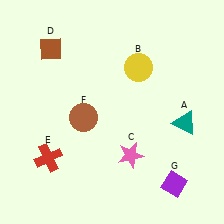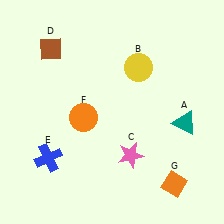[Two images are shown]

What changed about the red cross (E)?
In Image 1, E is red. In Image 2, it changed to blue.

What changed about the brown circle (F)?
In Image 1, F is brown. In Image 2, it changed to orange.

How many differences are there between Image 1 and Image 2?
There are 3 differences between the two images.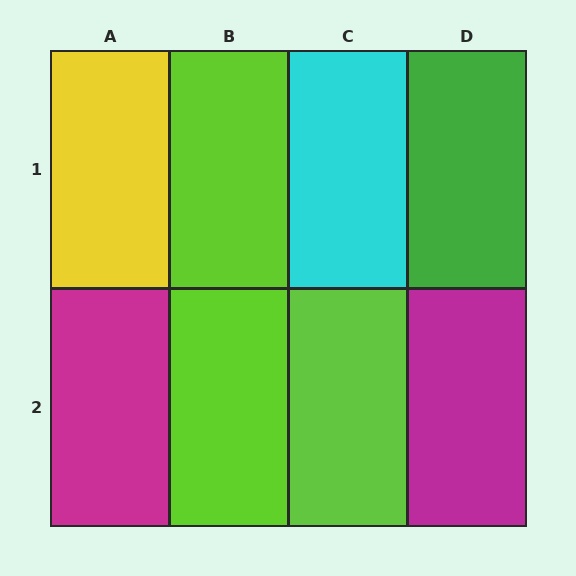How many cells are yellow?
1 cell is yellow.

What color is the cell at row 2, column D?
Magenta.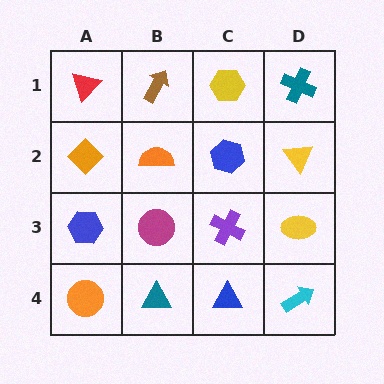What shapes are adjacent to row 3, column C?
A blue hexagon (row 2, column C), a blue triangle (row 4, column C), a magenta circle (row 3, column B), a yellow ellipse (row 3, column D).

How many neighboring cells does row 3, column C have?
4.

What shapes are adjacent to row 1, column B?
An orange semicircle (row 2, column B), a red triangle (row 1, column A), a yellow hexagon (row 1, column C).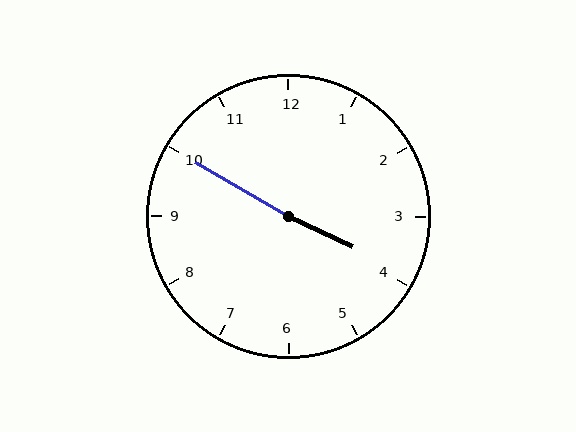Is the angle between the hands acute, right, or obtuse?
It is obtuse.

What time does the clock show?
3:50.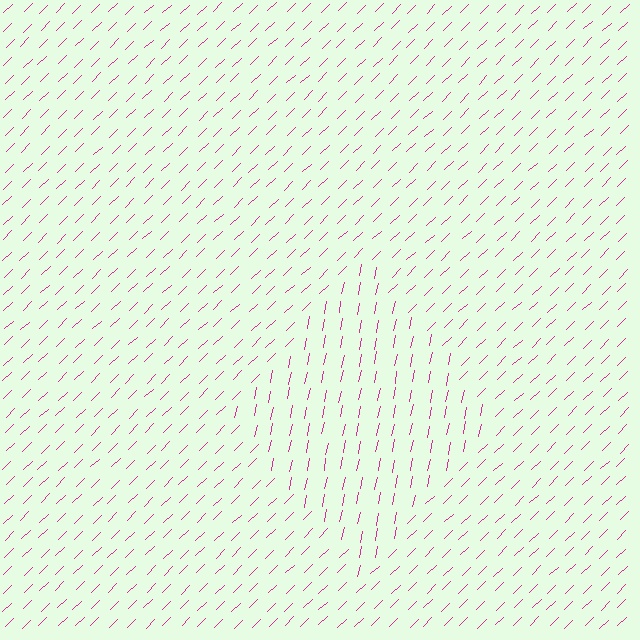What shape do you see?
I see a diamond.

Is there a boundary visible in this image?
Yes, there is a texture boundary formed by a change in line orientation.